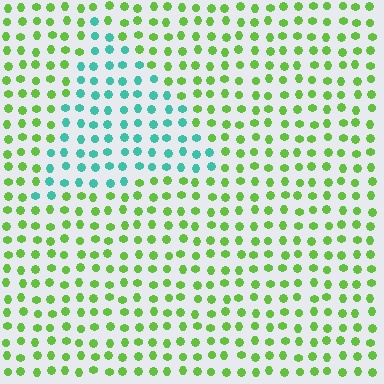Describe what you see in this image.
The image is filled with small lime elements in a uniform arrangement. A triangle-shaped region is visible where the elements are tinted to a slightly different hue, forming a subtle color boundary.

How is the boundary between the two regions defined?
The boundary is defined purely by a slight shift in hue (about 66 degrees). Spacing, size, and orientation are identical on both sides.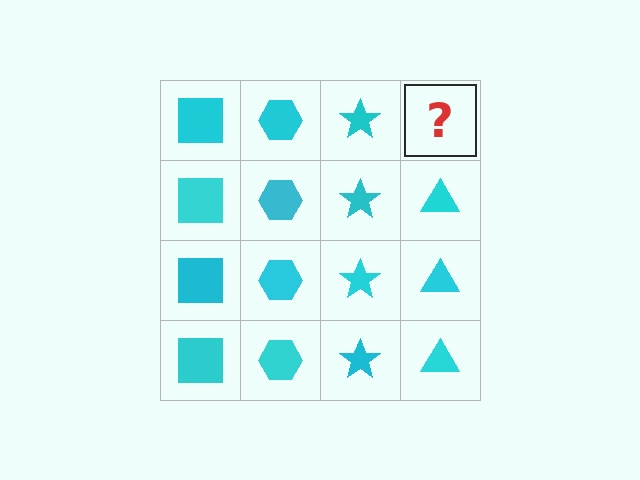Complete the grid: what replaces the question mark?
The question mark should be replaced with a cyan triangle.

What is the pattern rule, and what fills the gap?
The rule is that each column has a consistent shape. The gap should be filled with a cyan triangle.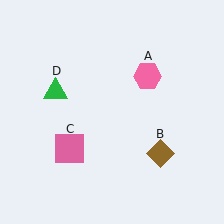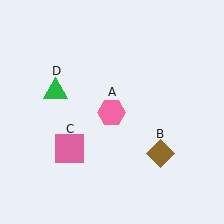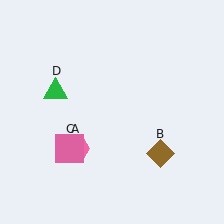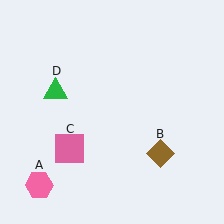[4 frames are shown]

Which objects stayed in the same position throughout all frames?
Brown diamond (object B) and pink square (object C) and green triangle (object D) remained stationary.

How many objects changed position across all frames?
1 object changed position: pink hexagon (object A).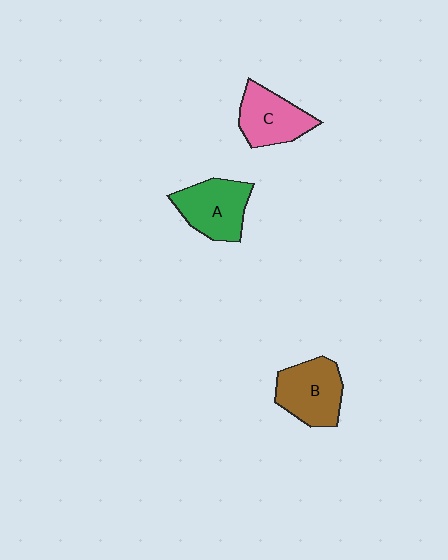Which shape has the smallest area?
Shape C (pink).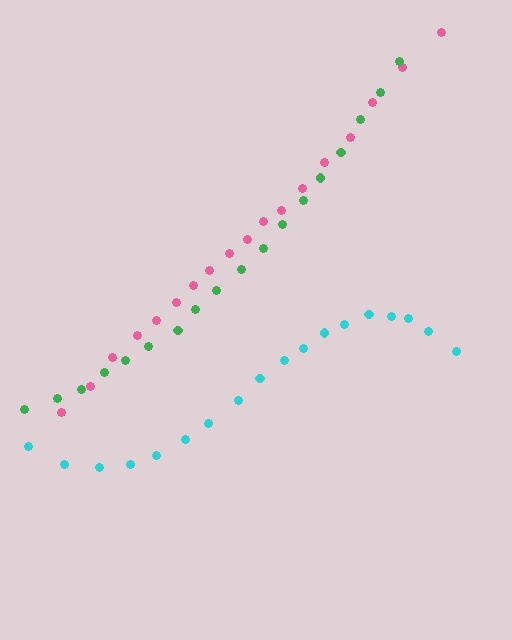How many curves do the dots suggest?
There are 3 distinct paths.